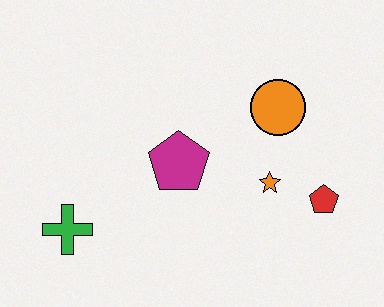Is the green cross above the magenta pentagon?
No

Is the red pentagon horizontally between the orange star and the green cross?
No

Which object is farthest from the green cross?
The red pentagon is farthest from the green cross.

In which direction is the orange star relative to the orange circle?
The orange star is below the orange circle.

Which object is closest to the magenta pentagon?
The orange star is closest to the magenta pentagon.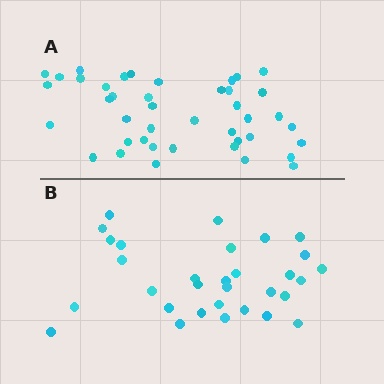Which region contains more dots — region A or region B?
Region A (the top region) has more dots.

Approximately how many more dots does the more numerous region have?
Region A has roughly 12 or so more dots than region B.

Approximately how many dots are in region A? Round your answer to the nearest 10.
About 40 dots. (The exact count is 42, which rounds to 40.)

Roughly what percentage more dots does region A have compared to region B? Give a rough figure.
About 35% more.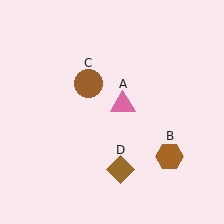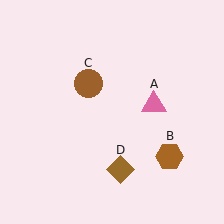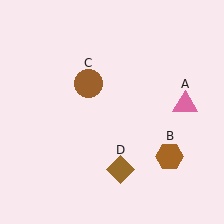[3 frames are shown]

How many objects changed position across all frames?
1 object changed position: pink triangle (object A).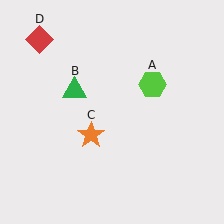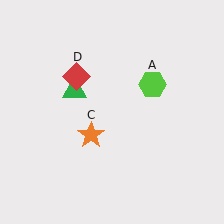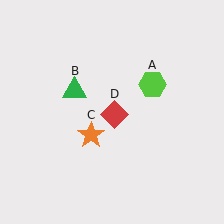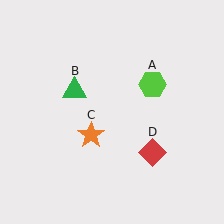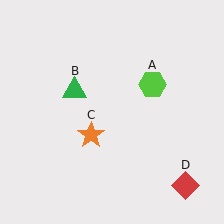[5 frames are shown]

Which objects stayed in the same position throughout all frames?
Lime hexagon (object A) and green triangle (object B) and orange star (object C) remained stationary.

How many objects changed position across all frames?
1 object changed position: red diamond (object D).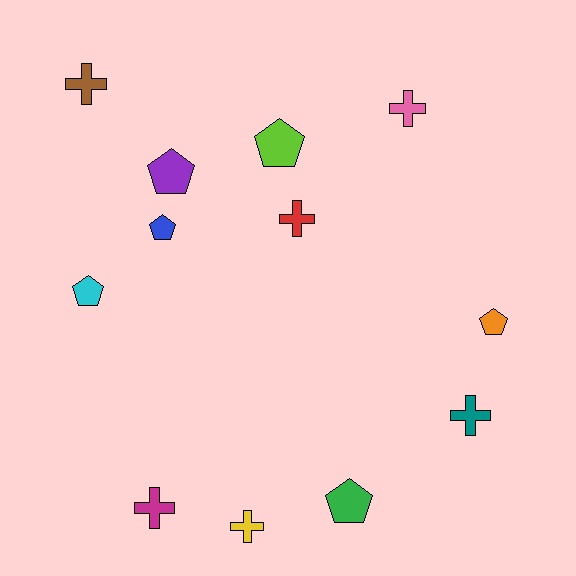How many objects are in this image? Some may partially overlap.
There are 12 objects.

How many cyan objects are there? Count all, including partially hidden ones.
There is 1 cyan object.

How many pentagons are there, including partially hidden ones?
There are 6 pentagons.